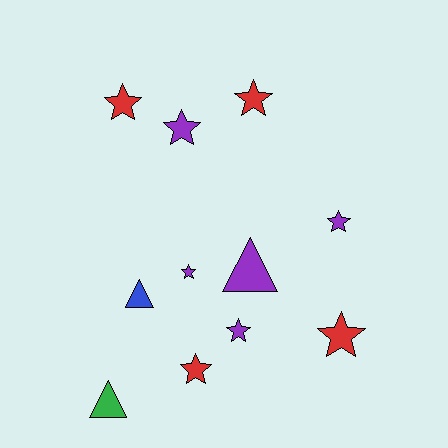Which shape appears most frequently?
Star, with 8 objects.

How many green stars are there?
There are no green stars.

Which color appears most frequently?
Purple, with 5 objects.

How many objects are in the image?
There are 11 objects.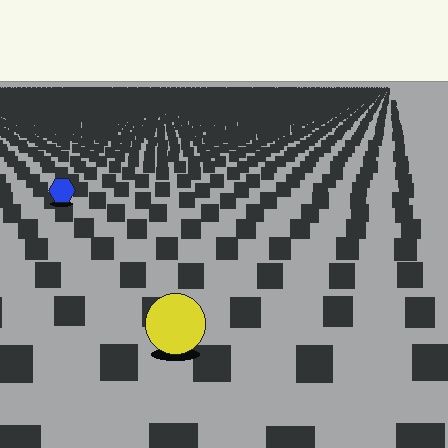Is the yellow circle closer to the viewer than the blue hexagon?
Yes. The yellow circle is closer — you can tell from the texture gradient: the ground texture is coarser near it.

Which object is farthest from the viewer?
The blue hexagon is farthest from the viewer. It appears smaller and the ground texture around it is denser.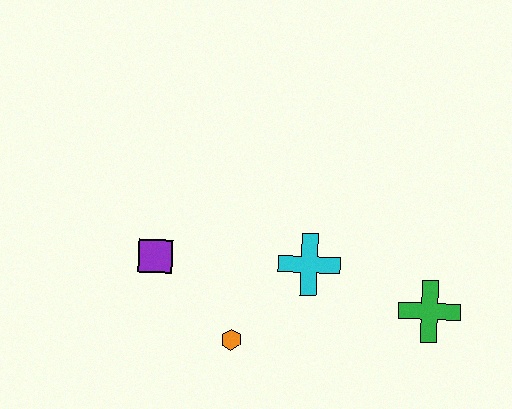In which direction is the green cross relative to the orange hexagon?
The green cross is to the right of the orange hexagon.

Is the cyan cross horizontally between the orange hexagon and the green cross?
Yes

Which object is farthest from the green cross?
The purple square is farthest from the green cross.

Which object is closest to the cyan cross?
The orange hexagon is closest to the cyan cross.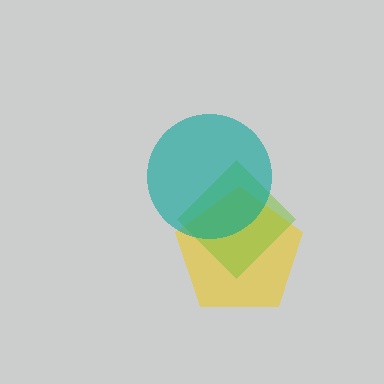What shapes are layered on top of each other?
The layered shapes are: a yellow pentagon, a lime diamond, a teal circle.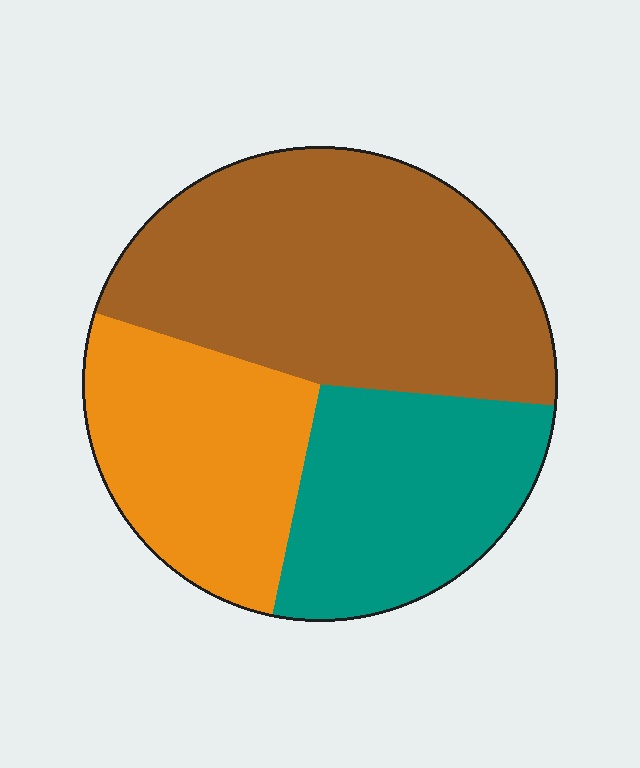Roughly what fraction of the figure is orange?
Orange covers about 25% of the figure.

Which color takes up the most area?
Brown, at roughly 45%.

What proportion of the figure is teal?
Teal covers 27% of the figure.